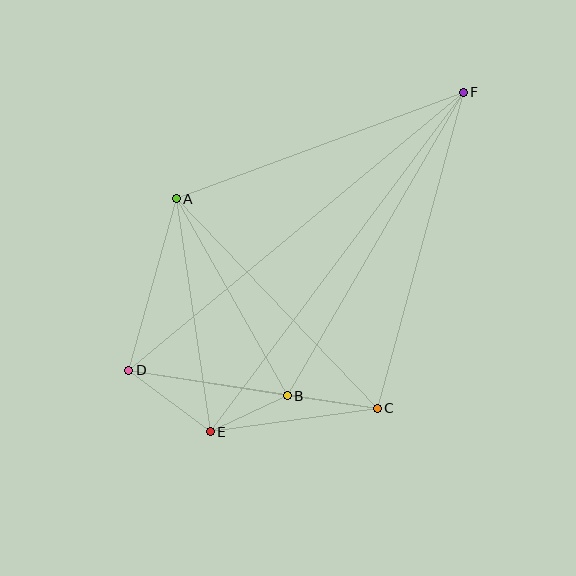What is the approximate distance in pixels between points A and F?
The distance between A and F is approximately 306 pixels.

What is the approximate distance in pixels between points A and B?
The distance between A and B is approximately 226 pixels.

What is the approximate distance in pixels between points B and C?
The distance between B and C is approximately 91 pixels.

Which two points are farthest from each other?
Points D and F are farthest from each other.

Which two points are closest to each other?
Points B and E are closest to each other.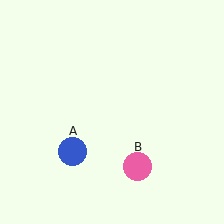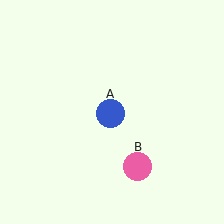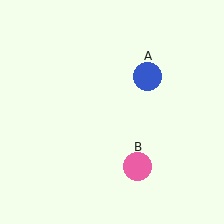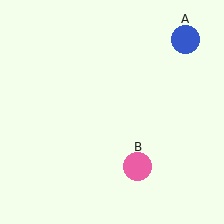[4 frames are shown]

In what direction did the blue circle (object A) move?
The blue circle (object A) moved up and to the right.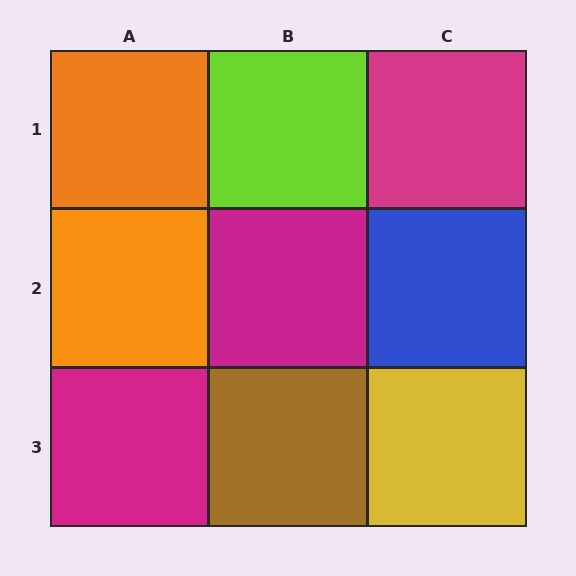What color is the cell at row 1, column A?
Orange.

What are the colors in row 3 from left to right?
Magenta, brown, yellow.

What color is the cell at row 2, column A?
Orange.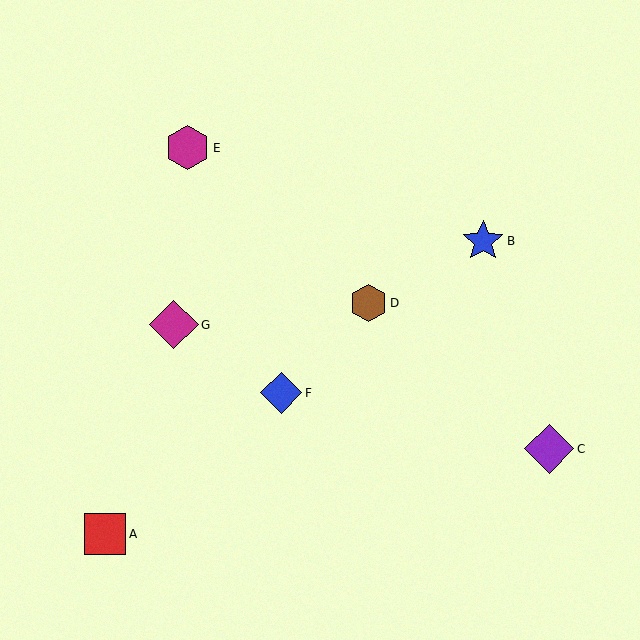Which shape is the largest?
The purple diamond (labeled C) is the largest.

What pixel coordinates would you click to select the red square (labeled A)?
Click at (105, 534) to select the red square A.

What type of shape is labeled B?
Shape B is a blue star.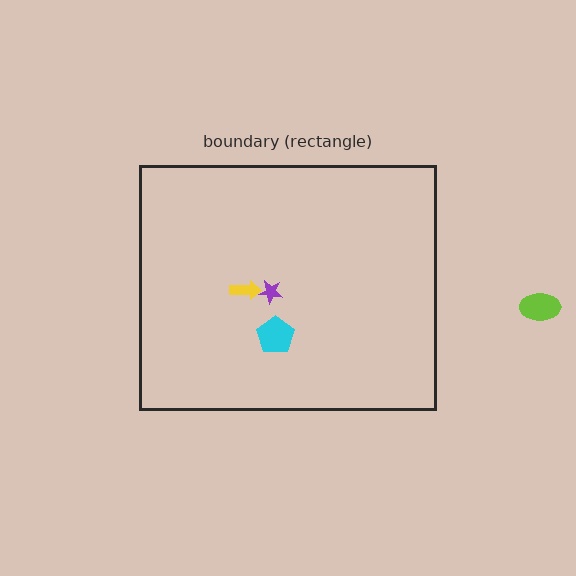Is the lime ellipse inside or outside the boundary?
Outside.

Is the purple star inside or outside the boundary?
Inside.